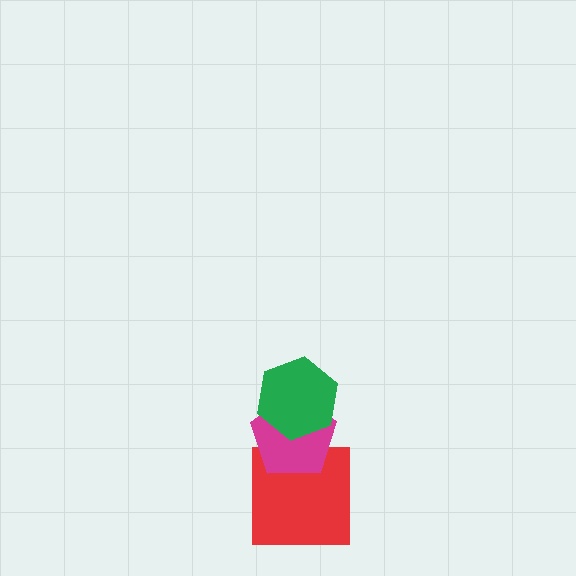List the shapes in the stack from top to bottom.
From top to bottom: the green hexagon, the magenta pentagon, the red square.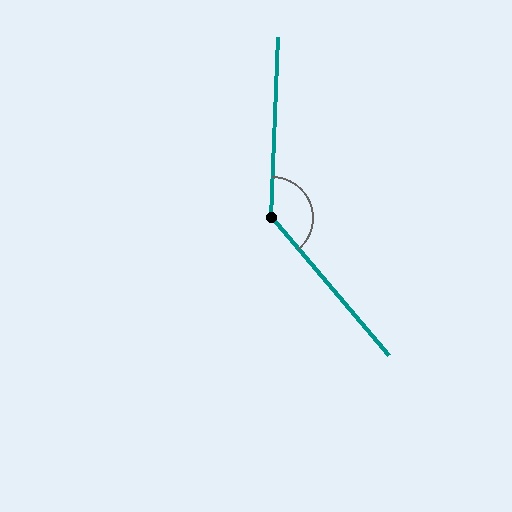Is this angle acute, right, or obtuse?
It is obtuse.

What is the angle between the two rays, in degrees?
Approximately 137 degrees.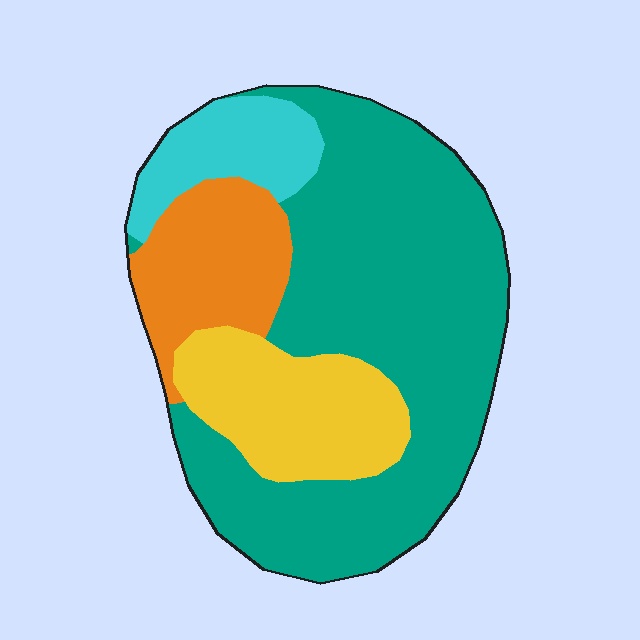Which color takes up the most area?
Teal, at roughly 55%.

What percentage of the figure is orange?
Orange covers roughly 15% of the figure.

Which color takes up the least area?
Cyan, at roughly 10%.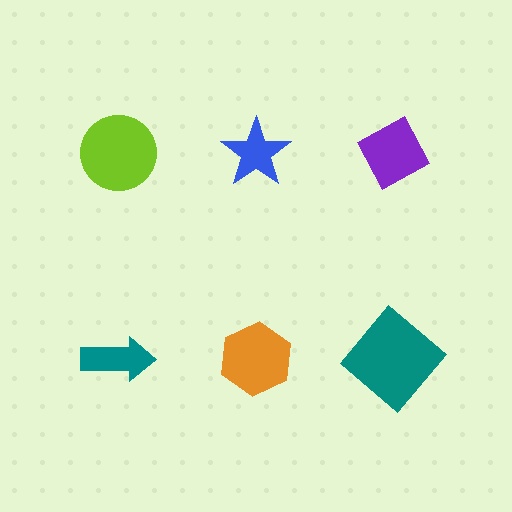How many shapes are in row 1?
3 shapes.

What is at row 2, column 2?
An orange hexagon.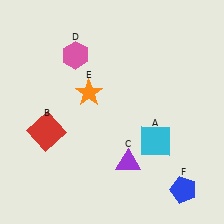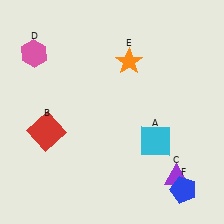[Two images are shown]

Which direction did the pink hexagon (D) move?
The pink hexagon (D) moved left.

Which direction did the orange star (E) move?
The orange star (E) moved right.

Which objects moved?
The objects that moved are: the purple triangle (C), the pink hexagon (D), the orange star (E).